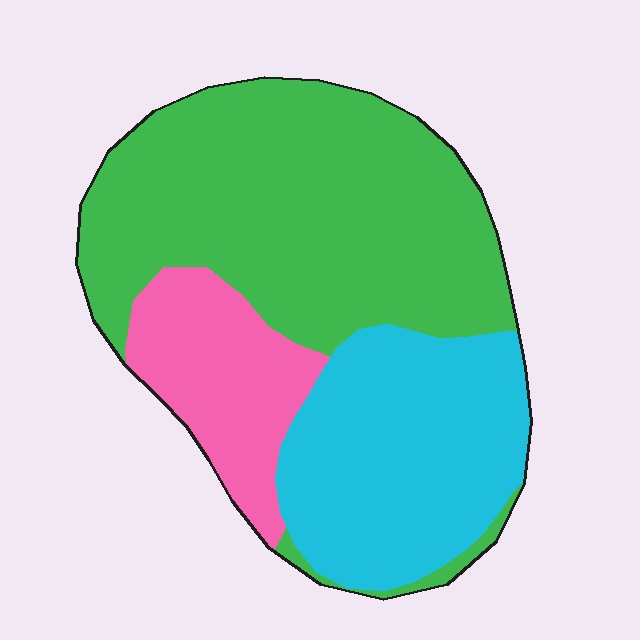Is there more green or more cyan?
Green.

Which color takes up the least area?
Pink, at roughly 15%.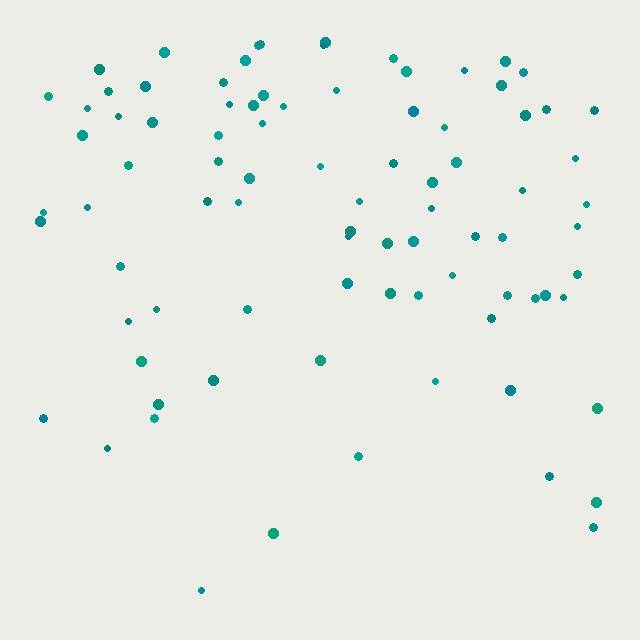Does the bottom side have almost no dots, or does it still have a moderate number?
Still a moderate number, just noticeably fewer than the top.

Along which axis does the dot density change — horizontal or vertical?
Vertical.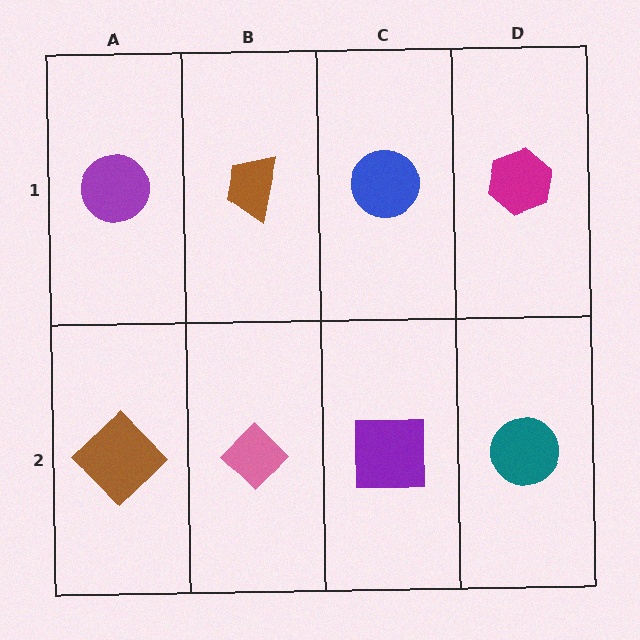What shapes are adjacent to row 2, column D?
A magenta hexagon (row 1, column D), a purple square (row 2, column C).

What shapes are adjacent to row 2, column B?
A brown trapezoid (row 1, column B), a brown diamond (row 2, column A), a purple square (row 2, column C).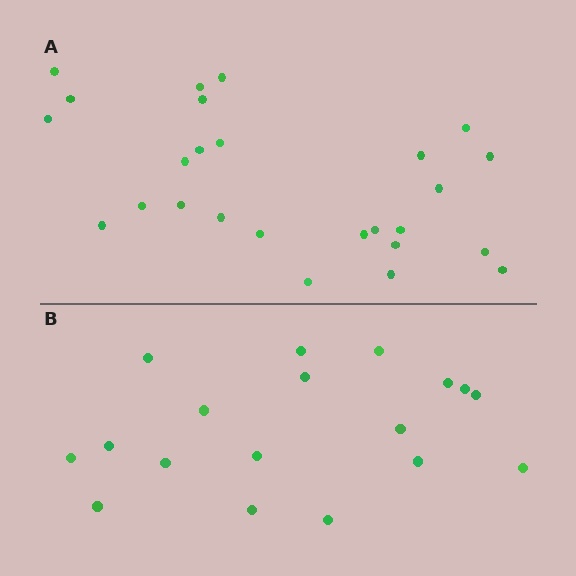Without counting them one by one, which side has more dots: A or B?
Region A (the top region) has more dots.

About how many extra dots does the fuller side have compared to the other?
Region A has roughly 8 or so more dots than region B.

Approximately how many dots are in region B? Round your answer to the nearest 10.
About 20 dots. (The exact count is 18, which rounds to 20.)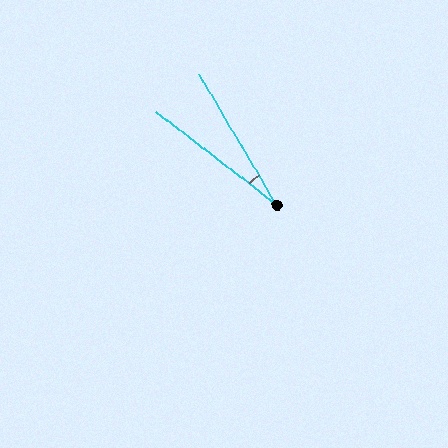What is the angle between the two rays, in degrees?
Approximately 22 degrees.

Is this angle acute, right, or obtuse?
It is acute.